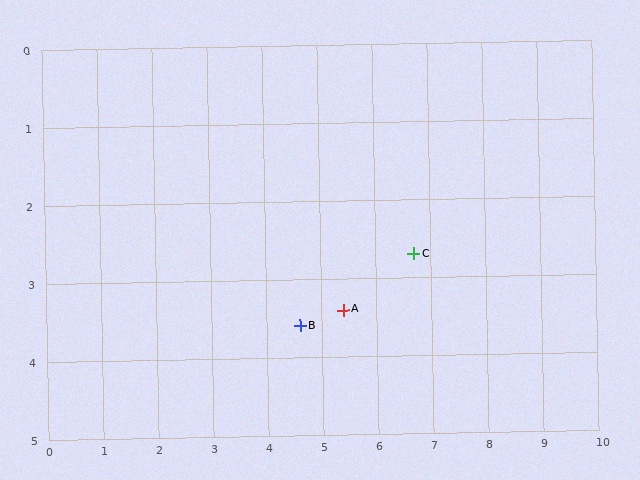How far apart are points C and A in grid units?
Points C and A are about 1.5 grid units apart.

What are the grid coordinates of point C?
Point C is at approximately (6.7, 2.7).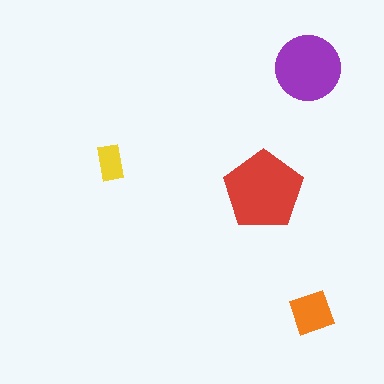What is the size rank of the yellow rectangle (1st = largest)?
4th.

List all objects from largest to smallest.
The red pentagon, the purple circle, the orange diamond, the yellow rectangle.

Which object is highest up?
The purple circle is topmost.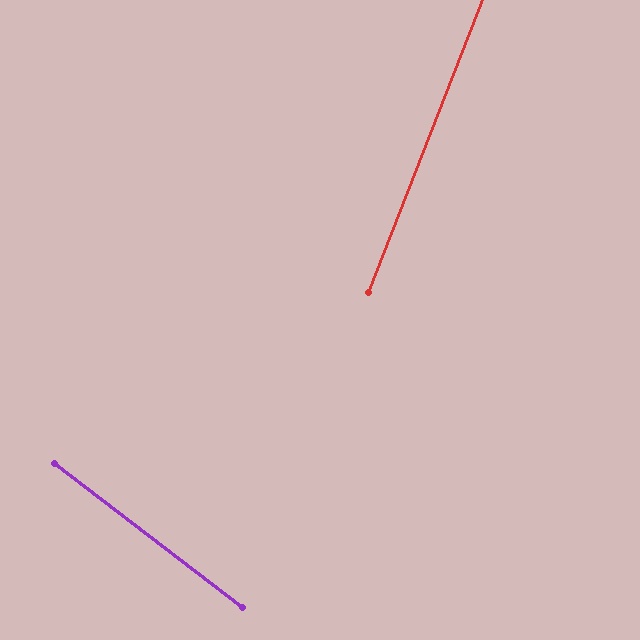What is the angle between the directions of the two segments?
Approximately 74 degrees.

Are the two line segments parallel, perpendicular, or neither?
Neither parallel nor perpendicular — they differ by about 74°.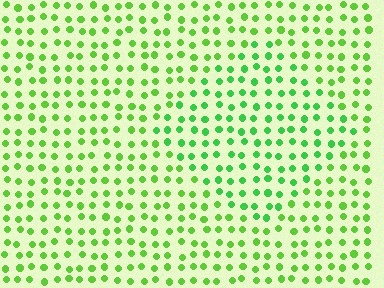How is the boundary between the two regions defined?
The boundary is defined purely by a slight shift in hue (about 22 degrees). Spacing, size, and orientation are identical on both sides.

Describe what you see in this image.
The image is filled with small lime elements in a uniform arrangement. A diamond-shaped region is visible where the elements are tinted to a slightly different hue, forming a subtle color boundary.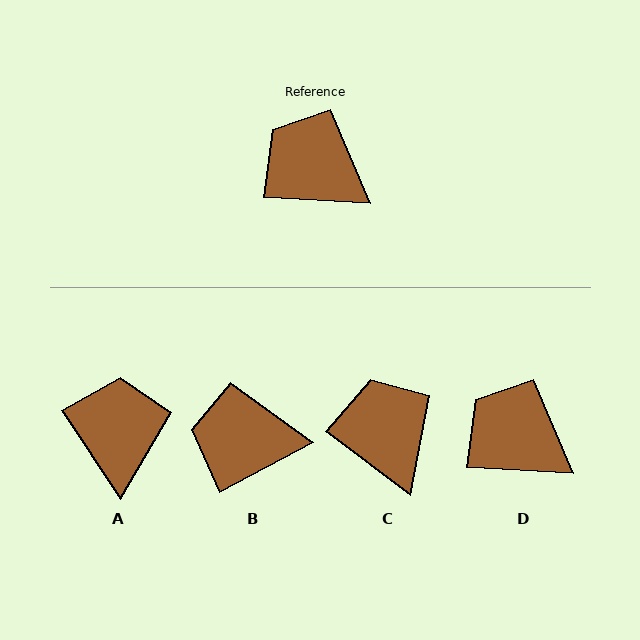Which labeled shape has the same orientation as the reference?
D.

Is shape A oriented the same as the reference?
No, it is off by about 53 degrees.